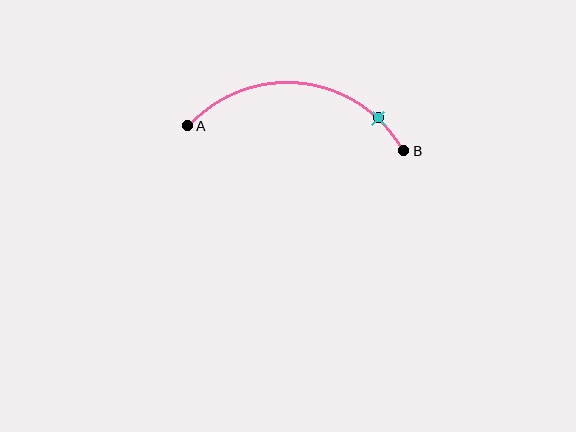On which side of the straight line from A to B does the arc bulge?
The arc bulges above the straight line connecting A and B.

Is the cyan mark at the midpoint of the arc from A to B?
No. The cyan mark lies on the arc but is closer to endpoint B. The arc midpoint would be at the point on the curve equidistant along the arc from both A and B.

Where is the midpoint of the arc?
The arc midpoint is the point on the curve farthest from the straight line joining A and B. It sits above that line.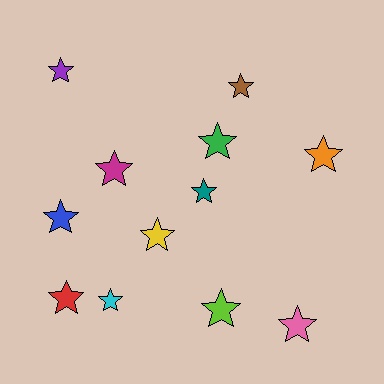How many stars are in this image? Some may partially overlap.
There are 12 stars.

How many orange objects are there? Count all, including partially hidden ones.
There is 1 orange object.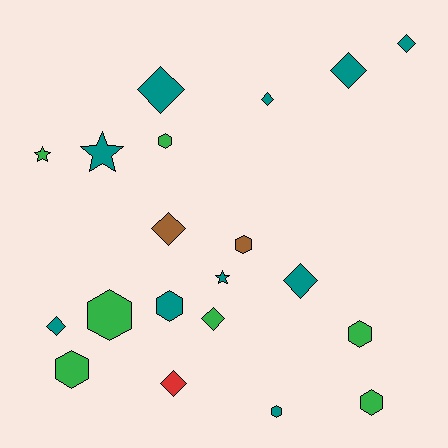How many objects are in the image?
There are 20 objects.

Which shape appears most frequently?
Diamond, with 9 objects.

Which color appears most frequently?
Teal, with 10 objects.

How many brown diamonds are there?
There is 1 brown diamond.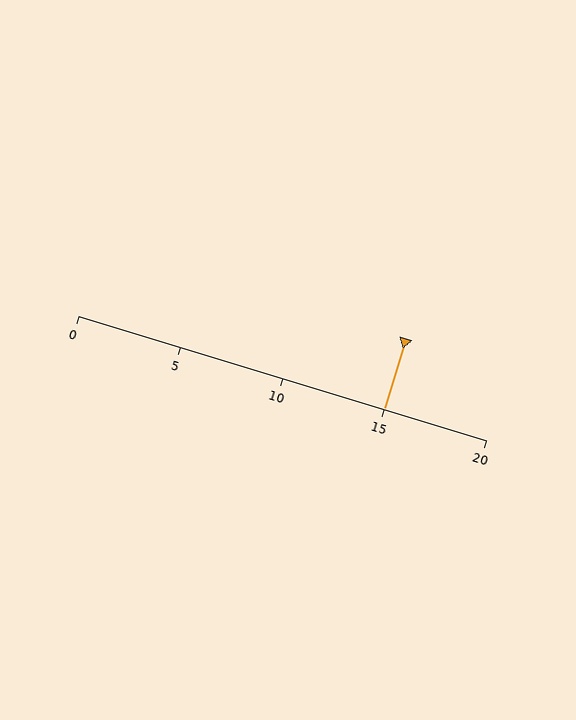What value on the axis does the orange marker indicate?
The marker indicates approximately 15.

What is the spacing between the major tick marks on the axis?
The major ticks are spaced 5 apart.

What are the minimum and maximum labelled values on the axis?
The axis runs from 0 to 20.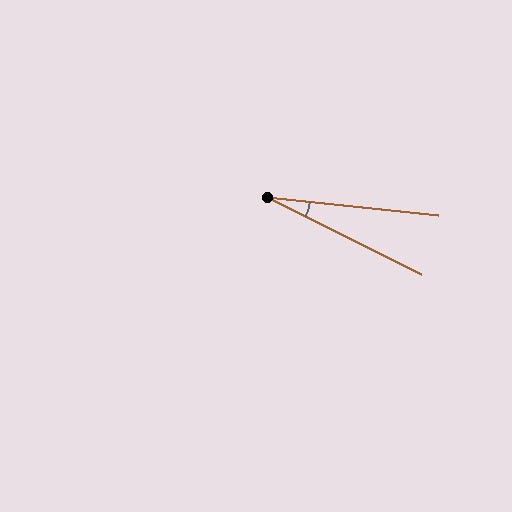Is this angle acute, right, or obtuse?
It is acute.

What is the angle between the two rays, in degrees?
Approximately 21 degrees.